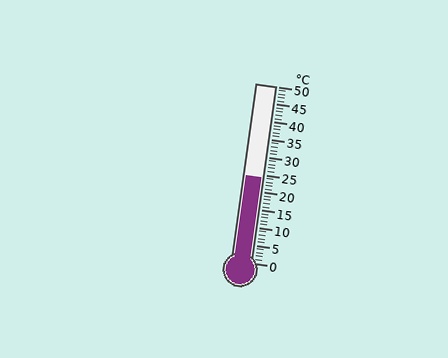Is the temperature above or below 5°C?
The temperature is above 5°C.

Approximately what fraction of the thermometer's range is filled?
The thermometer is filled to approximately 50% of its range.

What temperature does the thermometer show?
The thermometer shows approximately 24°C.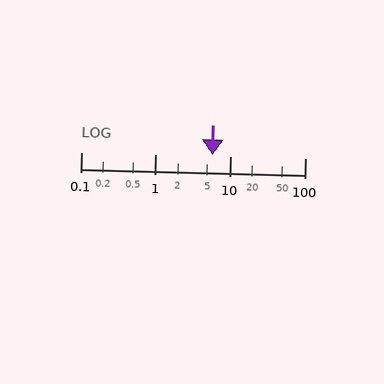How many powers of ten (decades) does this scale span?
The scale spans 3 decades, from 0.1 to 100.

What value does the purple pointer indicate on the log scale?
The pointer indicates approximately 5.7.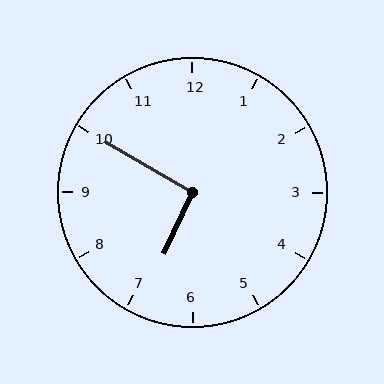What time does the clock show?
6:50.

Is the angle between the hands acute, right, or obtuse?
It is right.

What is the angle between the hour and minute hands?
Approximately 95 degrees.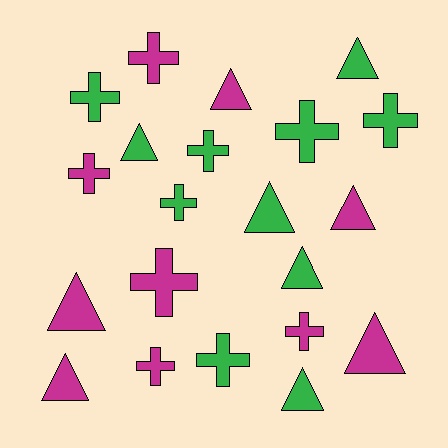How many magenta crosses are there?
There are 5 magenta crosses.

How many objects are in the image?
There are 21 objects.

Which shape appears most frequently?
Cross, with 11 objects.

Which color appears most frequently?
Green, with 11 objects.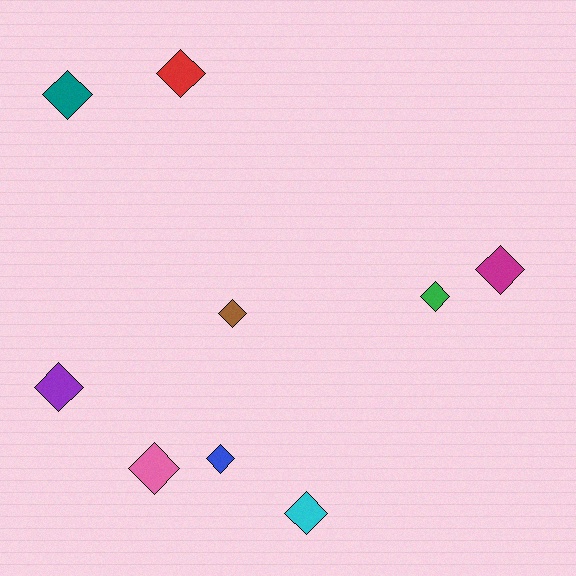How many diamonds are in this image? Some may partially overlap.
There are 9 diamonds.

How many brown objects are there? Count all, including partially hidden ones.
There is 1 brown object.